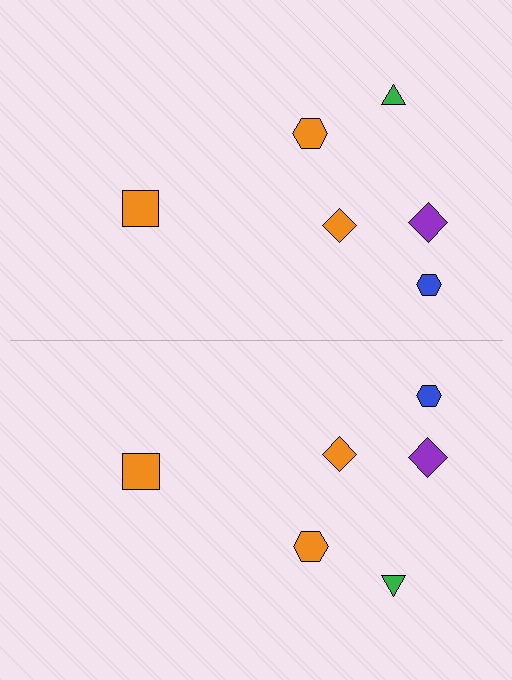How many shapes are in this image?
There are 12 shapes in this image.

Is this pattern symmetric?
Yes, this pattern has bilateral (reflection) symmetry.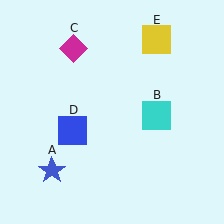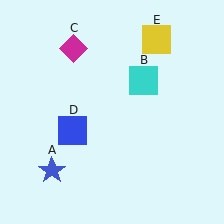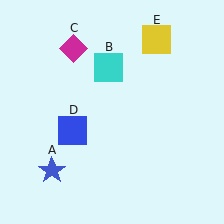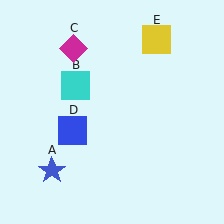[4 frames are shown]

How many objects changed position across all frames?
1 object changed position: cyan square (object B).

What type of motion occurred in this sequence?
The cyan square (object B) rotated counterclockwise around the center of the scene.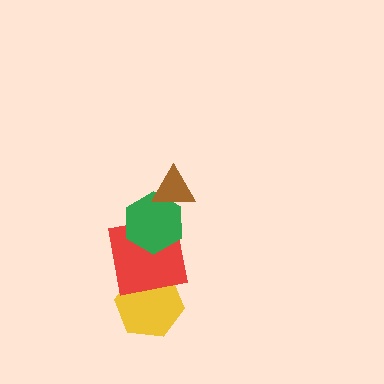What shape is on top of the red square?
The green hexagon is on top of the red square.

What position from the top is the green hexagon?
The green hexagon is 2nd from the top.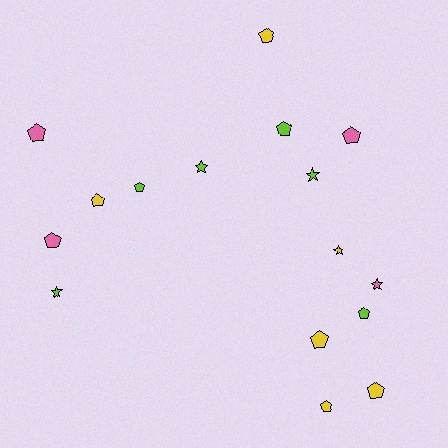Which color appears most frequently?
Lime, with 6 objects.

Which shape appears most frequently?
Pentagon, with 11 objects.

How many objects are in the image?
There are 16 objects.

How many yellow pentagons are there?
There are 5 yellow pentagons.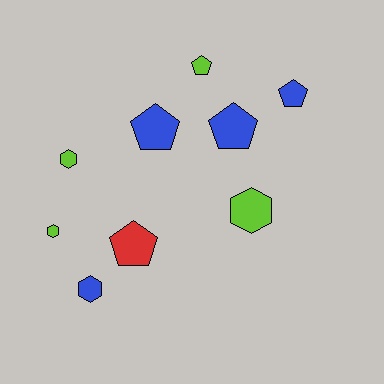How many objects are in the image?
There are 9 objects.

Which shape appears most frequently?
Pentagon, with 5 objects.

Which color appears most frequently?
Lime, with 4 objects.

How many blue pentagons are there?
There are 3 blue pentagons.